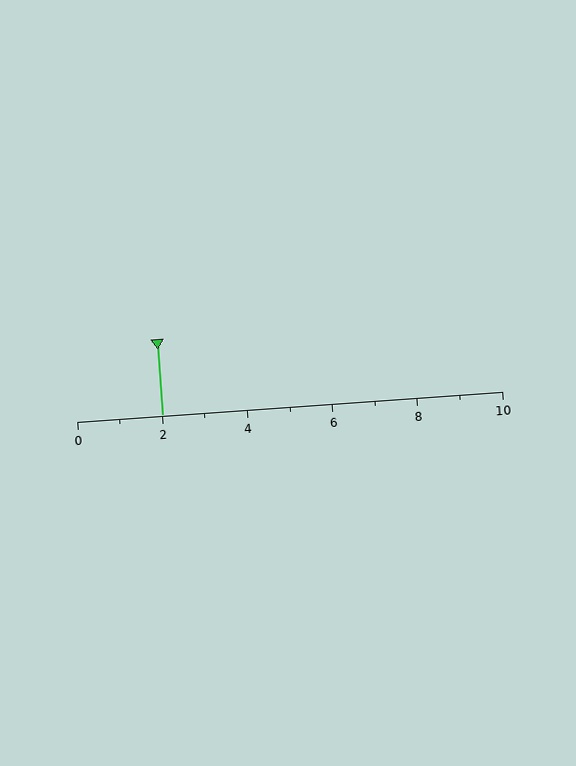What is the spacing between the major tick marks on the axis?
The major ticks are spaced 2 apart.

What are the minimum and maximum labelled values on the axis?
The axis runs from 0 to 10.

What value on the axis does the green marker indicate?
The marker indicates approximately 2.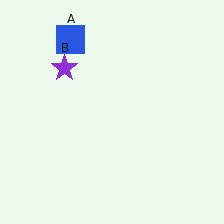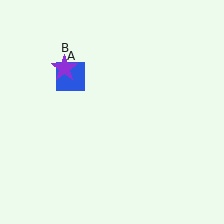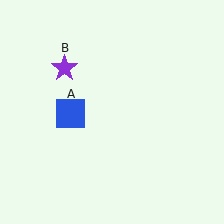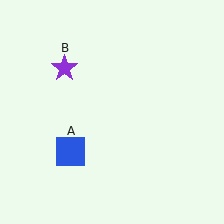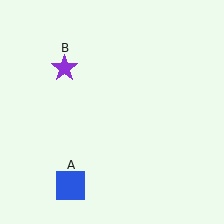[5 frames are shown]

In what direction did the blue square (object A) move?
The blue square (object A) moved down.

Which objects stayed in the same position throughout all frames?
Purple star (object B) remained stationary.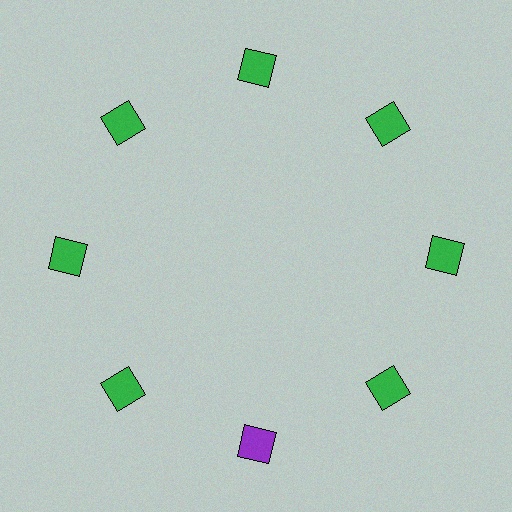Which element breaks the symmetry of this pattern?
The purple square at roughly the 6 o'clock position breaks the symmetry. All other shapes are green squares.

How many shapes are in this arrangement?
There are 8 shapes arranged in a ring pattern.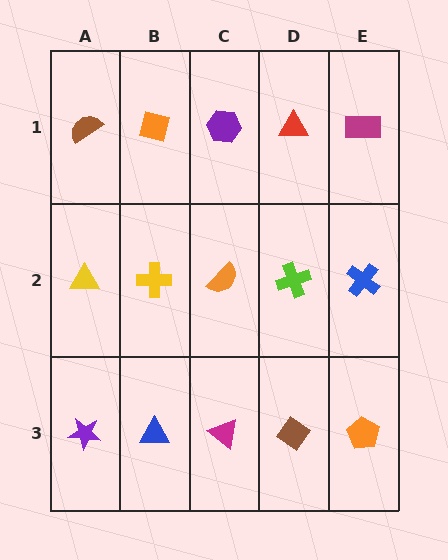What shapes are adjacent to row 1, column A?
A yellow triangle (row 2, column A), an orange square (row 1, column B).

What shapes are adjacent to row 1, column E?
A blue cross (row 2, column E), a red triangle (row 1, column D).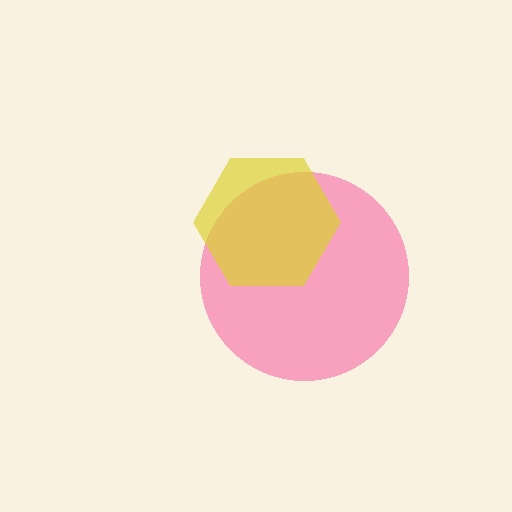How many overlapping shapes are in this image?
There are 2 overlapping shapes in the image.